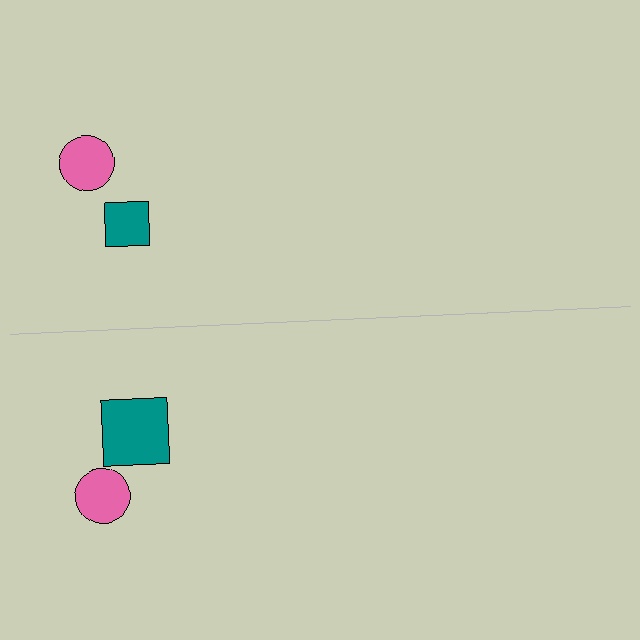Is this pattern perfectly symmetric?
No, the pattern is not perfectly symmetric. The teal square on the bottom side has a different size than its mirror counterpart.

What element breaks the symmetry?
The teal square on the bottom side has a different size than its mirror counterpart.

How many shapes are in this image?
There are 4 shapes in this image.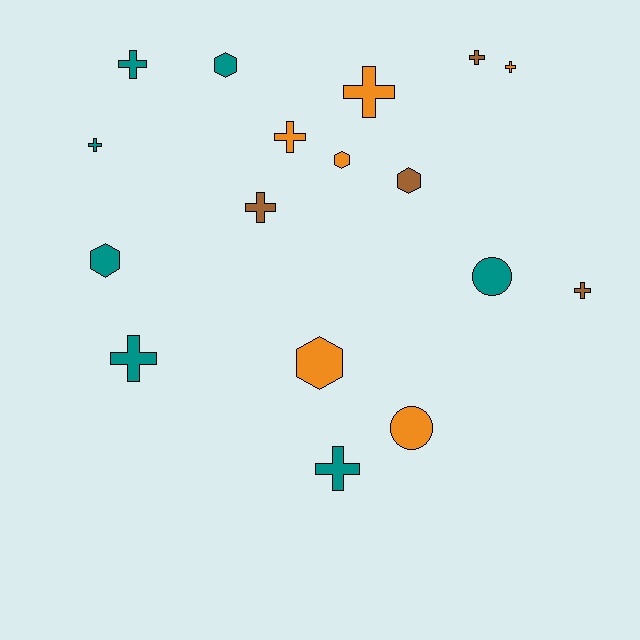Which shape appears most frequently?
Cross, with 10 objects.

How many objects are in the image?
There are 17 objects.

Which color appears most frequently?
Teal, with 7 objects.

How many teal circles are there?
There is 1 teal circle.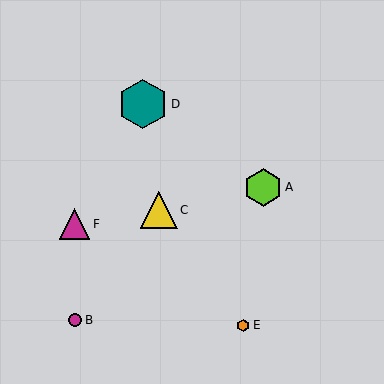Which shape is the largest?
The teal hexagon (labeled D) is the largest.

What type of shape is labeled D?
Shape D is a teal hexagon.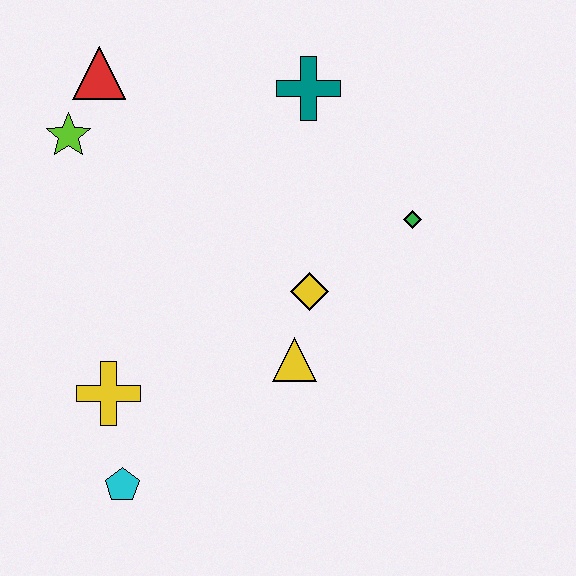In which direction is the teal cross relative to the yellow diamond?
The teal cross is above the yellow diamond.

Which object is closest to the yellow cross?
The cyan pentagon is closest to the yellow cross.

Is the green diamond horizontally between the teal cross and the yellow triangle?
No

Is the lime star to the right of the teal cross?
No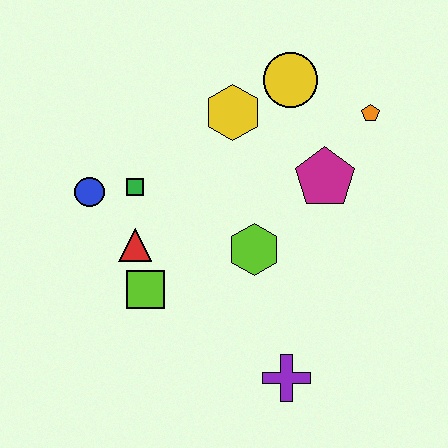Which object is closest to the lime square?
The red triangle is closest to the lime square.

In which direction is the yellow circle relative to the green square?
The yellow circle is to the right of the green square.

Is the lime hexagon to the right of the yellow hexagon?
Yes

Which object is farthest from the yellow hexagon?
The purple cross is farthest from the yellow hexagon.